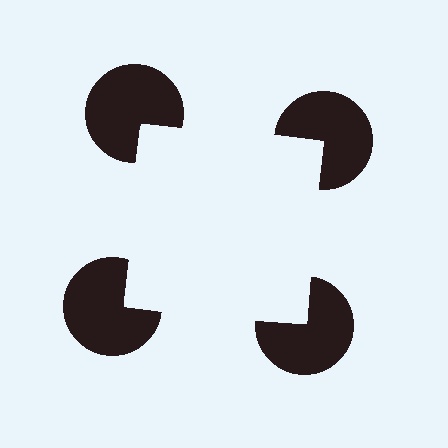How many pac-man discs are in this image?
There are 4 — one at each vertex of the illusory square.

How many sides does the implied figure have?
4 sides.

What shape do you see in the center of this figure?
An illusory square — its edges are inferred from the aligned wedge cuts in the pac-man discs, not physically drawn.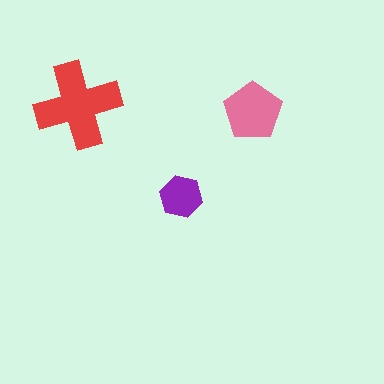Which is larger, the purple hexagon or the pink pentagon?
The pink pentagon.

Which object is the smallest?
The purple hexagon.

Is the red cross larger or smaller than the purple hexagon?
Larger.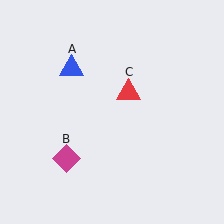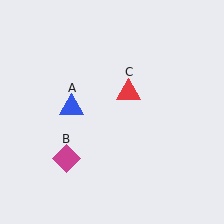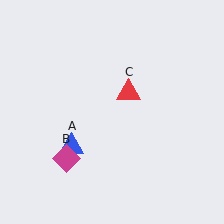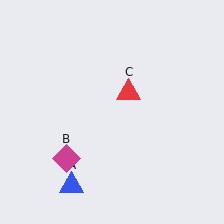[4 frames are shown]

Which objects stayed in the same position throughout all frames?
Magenta diamond (object B) and red triangle (object C) remained stationary.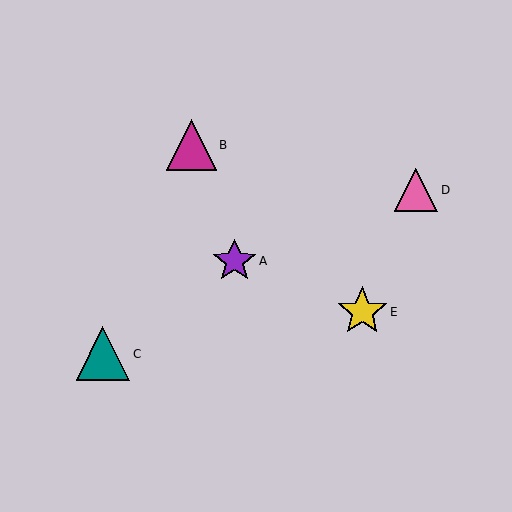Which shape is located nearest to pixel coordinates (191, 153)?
The magenta triangle (labeled B) at (191, 145) is nearest to that location.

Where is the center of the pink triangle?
The center of the pink triangle is at (416, 190).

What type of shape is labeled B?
Shape B is a magenta triangle.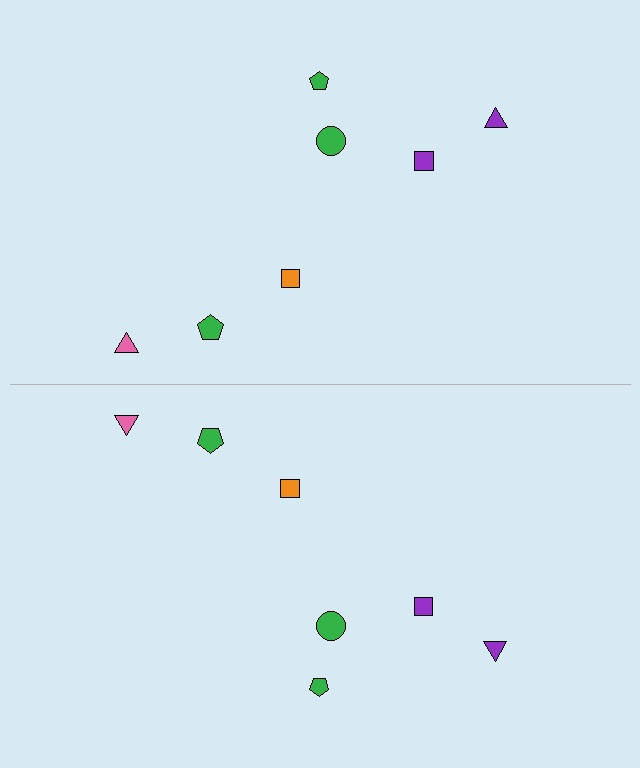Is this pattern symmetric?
Yes, this pattern has bilateral (reflection) symmetry.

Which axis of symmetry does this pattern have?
The pattern has a horizontal axis of symmetry running through the center of the image.